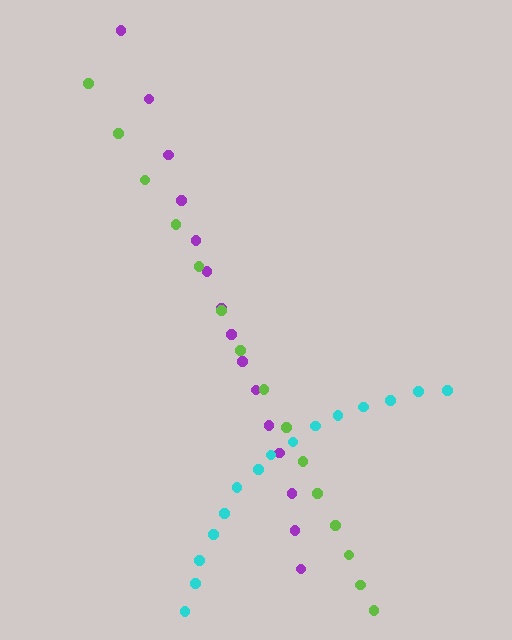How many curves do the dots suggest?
There are 3 distinct paths.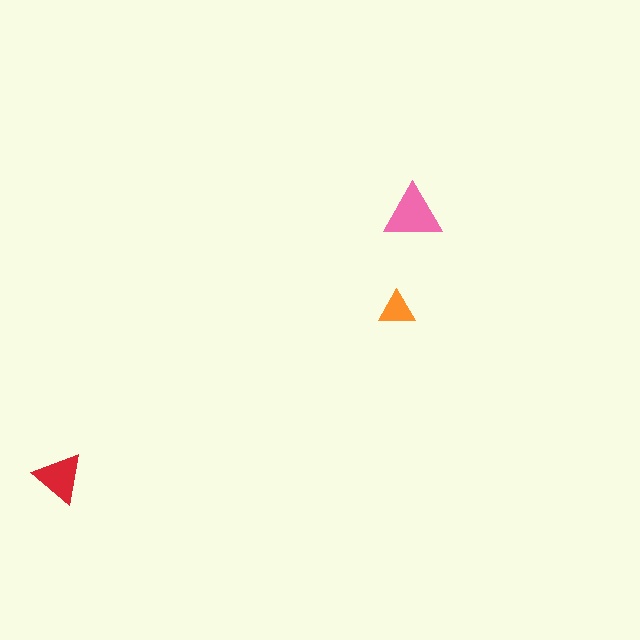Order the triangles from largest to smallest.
the pink one, the red one, the orange one.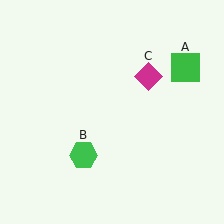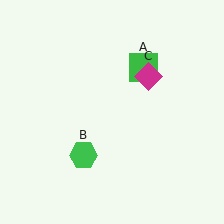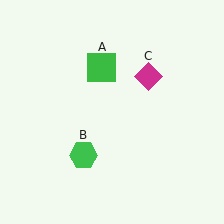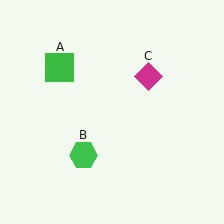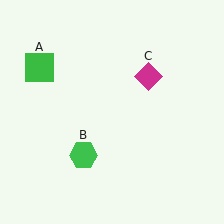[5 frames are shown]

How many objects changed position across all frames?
1 object changed position: green square (object A).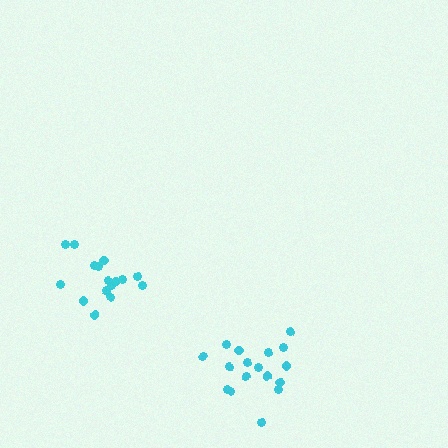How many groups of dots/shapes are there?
There are 2 groups.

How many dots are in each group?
Group 1: 16 dots, Group 2: 17 dots (33 total).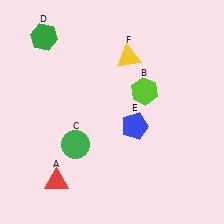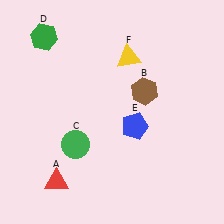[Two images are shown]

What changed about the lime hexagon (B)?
In Image 1, B is lime. In Image 2, it changed to brown.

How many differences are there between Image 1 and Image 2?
There is 1 difference between the two images.